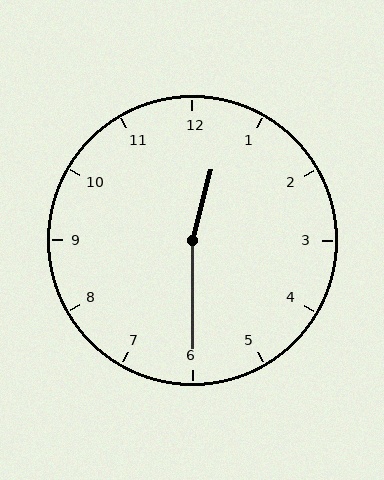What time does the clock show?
12:30.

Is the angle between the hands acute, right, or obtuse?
It is obtuse.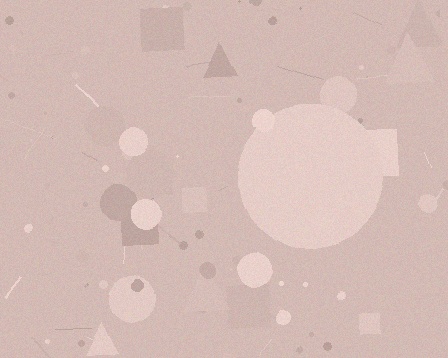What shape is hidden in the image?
A circle is hidden in the image.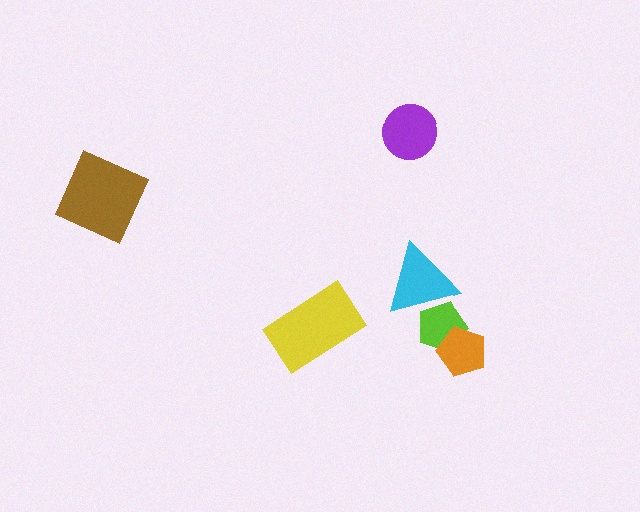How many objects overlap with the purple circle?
0 objects overlap with the purple circle.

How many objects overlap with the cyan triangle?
1 object overlaps with the cyan triangle.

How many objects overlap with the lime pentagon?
2 objects overlap with the lime pentagon.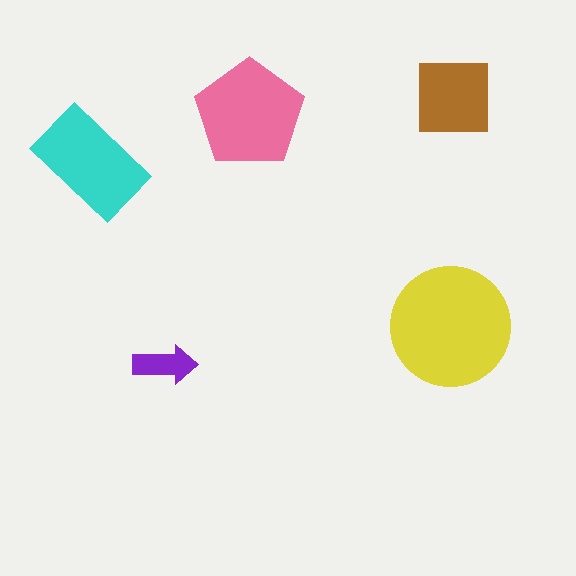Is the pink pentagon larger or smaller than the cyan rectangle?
Larger.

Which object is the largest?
The yellow circle.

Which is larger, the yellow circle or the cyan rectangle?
The yellow circle.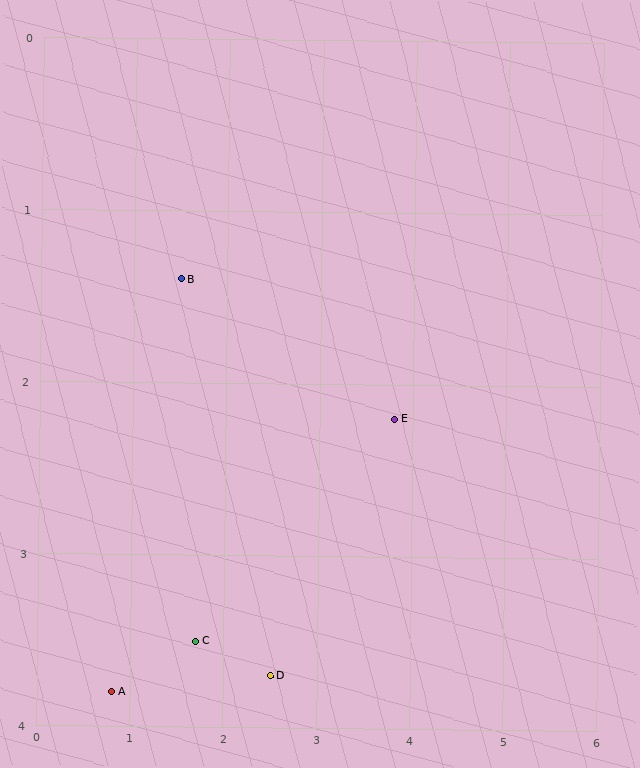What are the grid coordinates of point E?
Point E is at approximately (3.8, 2.2).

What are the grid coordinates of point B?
Point B is at approximately (1.5, 1.4).